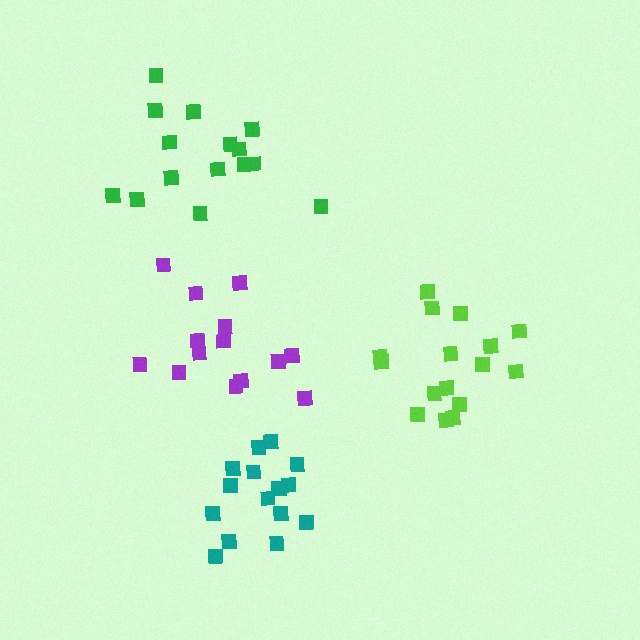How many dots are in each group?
Group 1: 16 dots, Group 2: 15 dots, Group 3: 14 dots, Group 4: 15 dots (60 total).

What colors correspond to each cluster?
The clusters are colored: lime, green, purple, teal.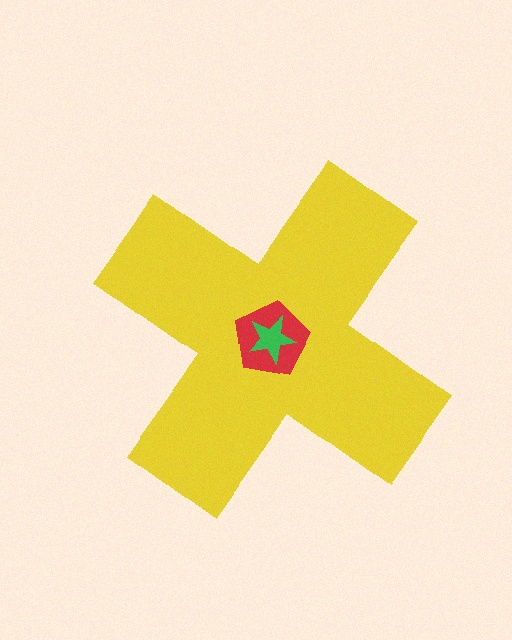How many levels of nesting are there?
3.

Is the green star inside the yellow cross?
Yes.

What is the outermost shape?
The yellow cross.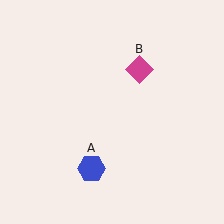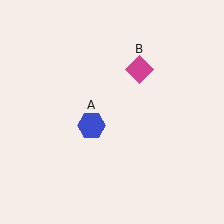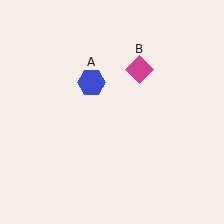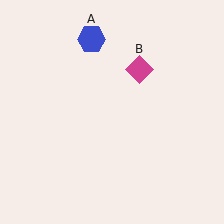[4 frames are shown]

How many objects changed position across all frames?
1 object changed position: blue hexagon (object A).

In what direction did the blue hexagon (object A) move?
The blue hexagon (object A) moved up.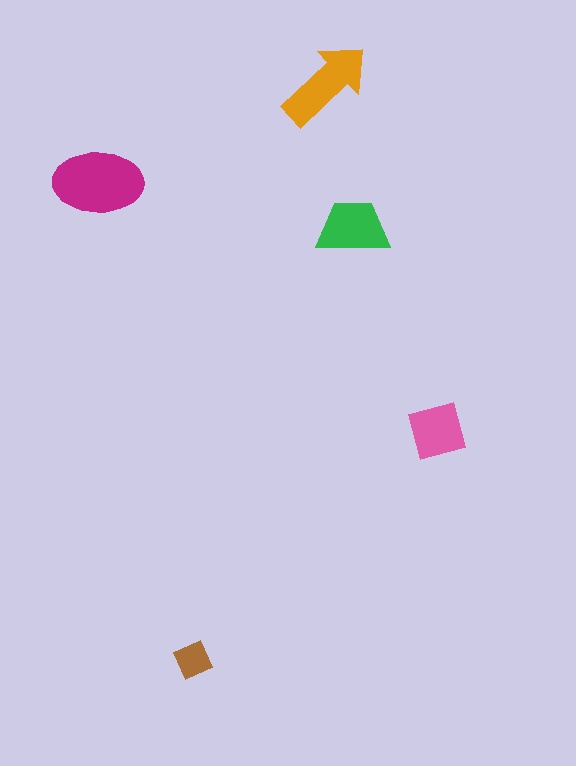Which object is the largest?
The magenta ellipse.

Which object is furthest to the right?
The pink square is rightmost.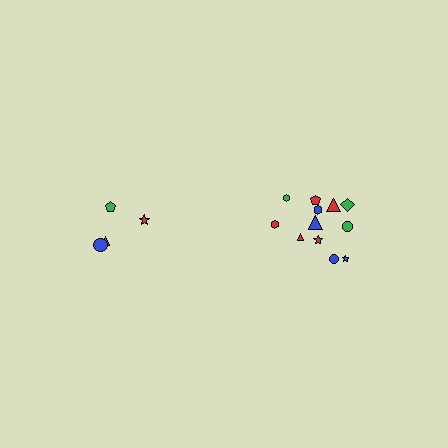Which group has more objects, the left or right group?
The right group.